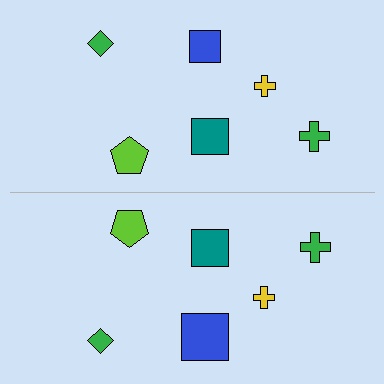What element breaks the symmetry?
The blue square on the bottom side has a different size than its mirror counterpart.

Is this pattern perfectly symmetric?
No, the pattern is not perfectly symmetric. The blue square on the bottom side has a different size than its mirror counterpart.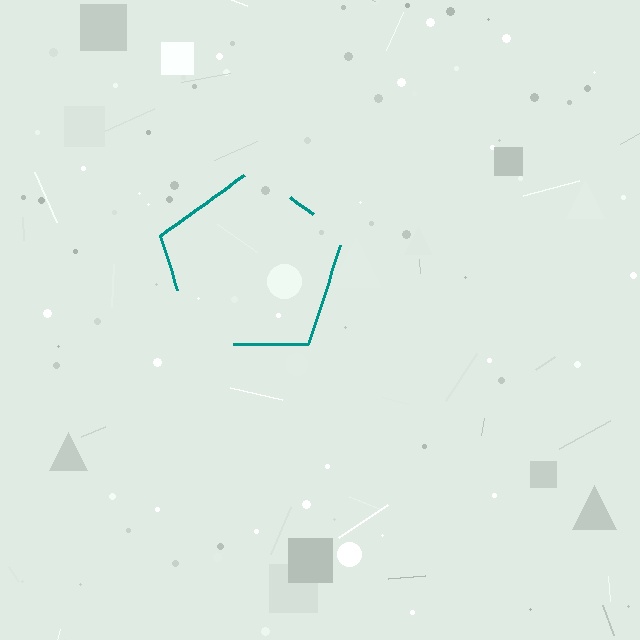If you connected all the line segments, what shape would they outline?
They would outline a pentagon.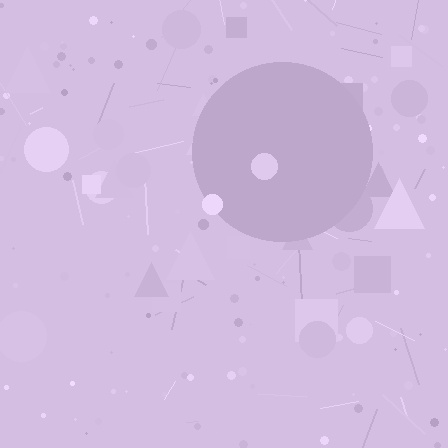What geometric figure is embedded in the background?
A circle is embedded in the background.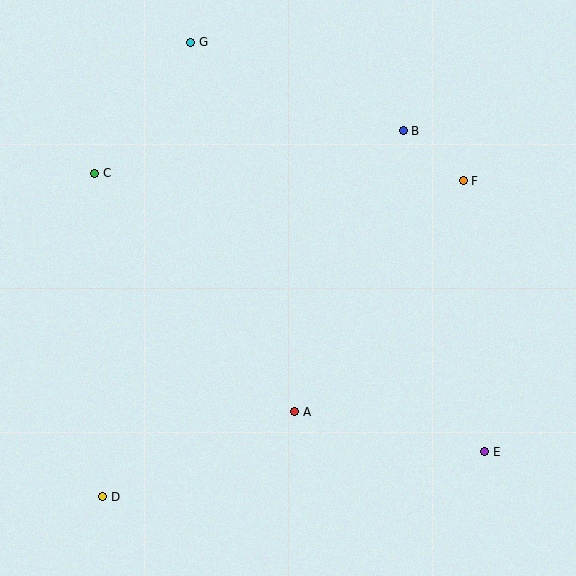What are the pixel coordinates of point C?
Point C is at (95, 173).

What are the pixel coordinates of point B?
Point B is at (403, 131).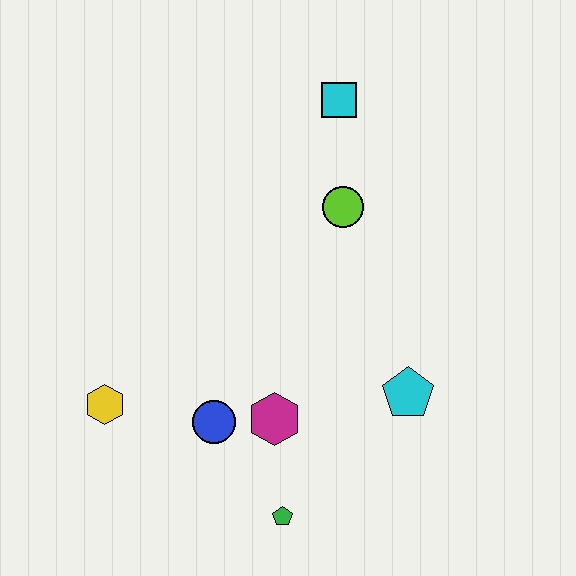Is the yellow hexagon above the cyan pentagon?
No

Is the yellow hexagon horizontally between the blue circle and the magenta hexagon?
No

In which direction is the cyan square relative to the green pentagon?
The cyan square is above the green pentagon.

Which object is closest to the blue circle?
The magenta hexagon is closest to the blue circle.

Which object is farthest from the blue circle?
The cyan square is farthest from the blue circle.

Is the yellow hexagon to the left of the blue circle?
Yes